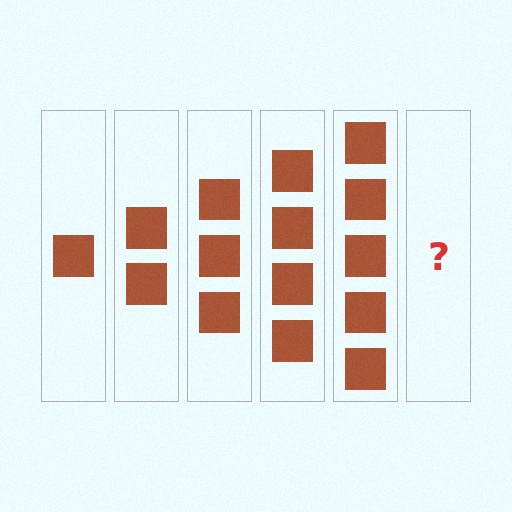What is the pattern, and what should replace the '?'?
The pattern is that each step adds one more square. The '?' should be 6 squares.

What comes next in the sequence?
The next element should be 6 squares.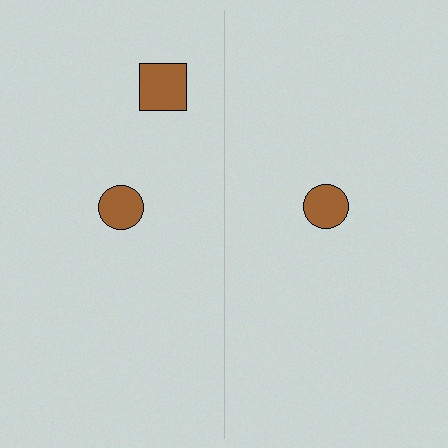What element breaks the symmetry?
A brown square is missing from the right side.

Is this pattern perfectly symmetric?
No, the pattern is not perfectly symmetric. A brown square is missing from the right side.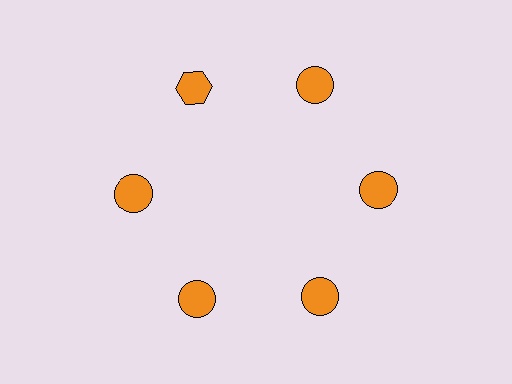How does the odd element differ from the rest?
It has a different shape: hexagon instead of circle.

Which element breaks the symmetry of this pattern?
The orange hexagon at roughly the 11 o'clock position breaks the symmetry. All other shapes are orange circles.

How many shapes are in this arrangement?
There are 6 shapes arranged in a ring pattern.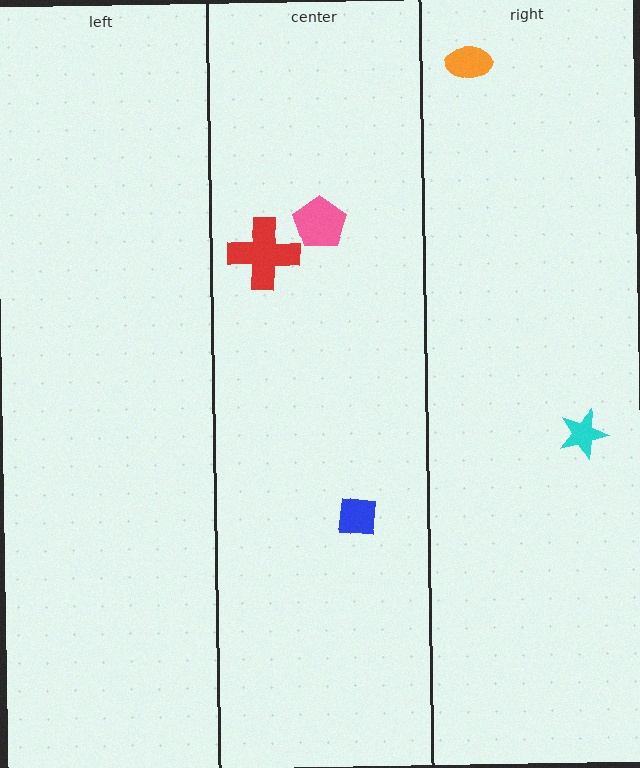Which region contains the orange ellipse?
The right region.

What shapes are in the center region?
The red cross, the blue square, the pink pentagon.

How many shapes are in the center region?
3.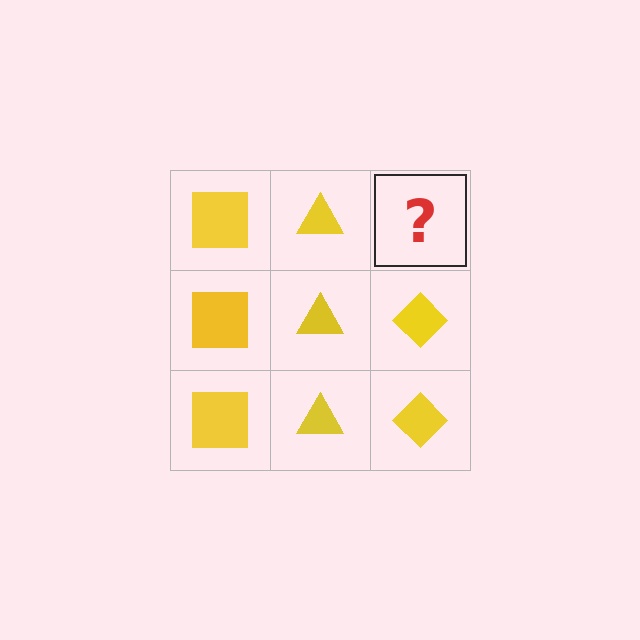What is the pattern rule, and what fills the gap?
The rule is that each column has a consistent shape. The gap should be filled with a yellow diamond.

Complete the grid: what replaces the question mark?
The question mark should be replaced with a yellow diamond.